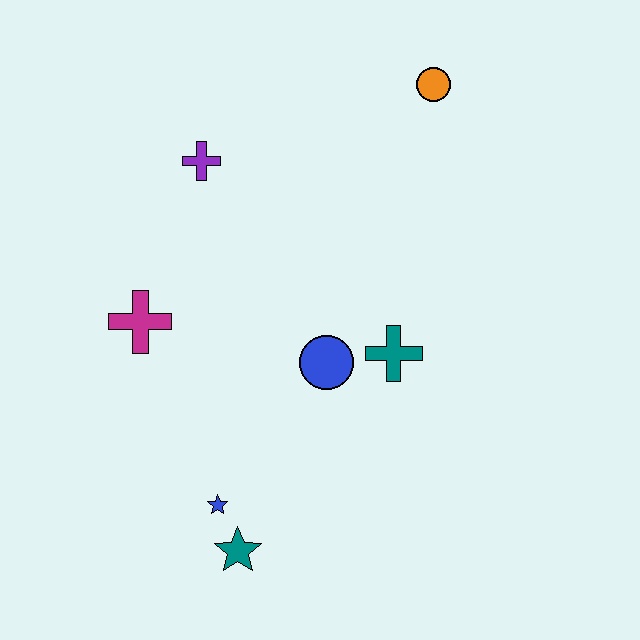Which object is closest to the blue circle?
The teal cross is closest to the blue circle.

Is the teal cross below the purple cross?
Yes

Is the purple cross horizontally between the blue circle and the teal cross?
No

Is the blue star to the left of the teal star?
Yes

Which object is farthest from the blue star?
The orange circle is farthest from the blue star.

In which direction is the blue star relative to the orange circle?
The blue star is below the orange circle.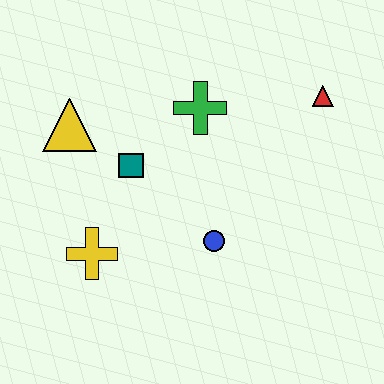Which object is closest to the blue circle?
The teal square is closest to the blue circle.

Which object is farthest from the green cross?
The yellow cross is farthest from the green cross.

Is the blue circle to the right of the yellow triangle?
Yes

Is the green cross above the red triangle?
No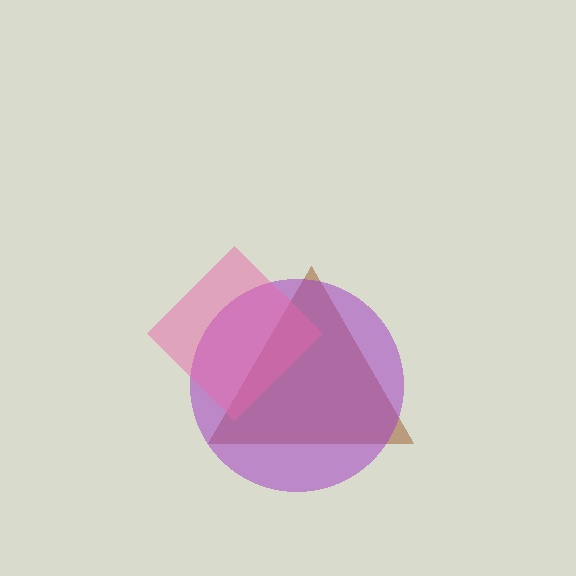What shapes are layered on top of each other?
The layered shapes are: a brown triangle, a purple circle, a pink diamond.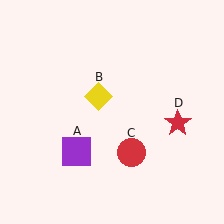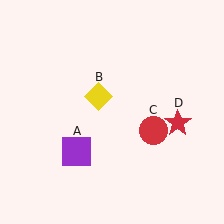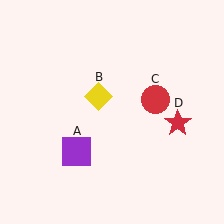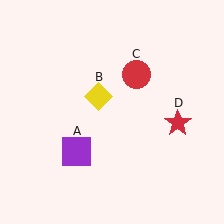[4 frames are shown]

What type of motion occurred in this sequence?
The red circle (object C) rotated counterclockwise around the center of the scene.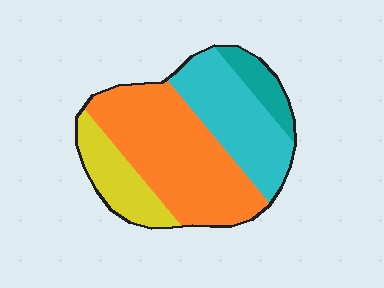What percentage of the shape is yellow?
Yellow takes up less than a sixth of the shape.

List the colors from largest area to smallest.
From largest to smallest: orange, cyan, yellow, teal.